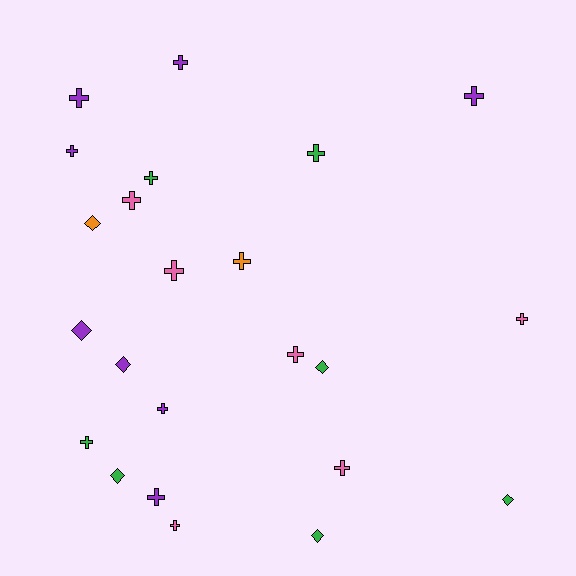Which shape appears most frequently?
Cross, with 16 objects.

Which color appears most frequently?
Purple, with 8 objects.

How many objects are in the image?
There are 23 objects.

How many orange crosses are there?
There is 1 orange cross.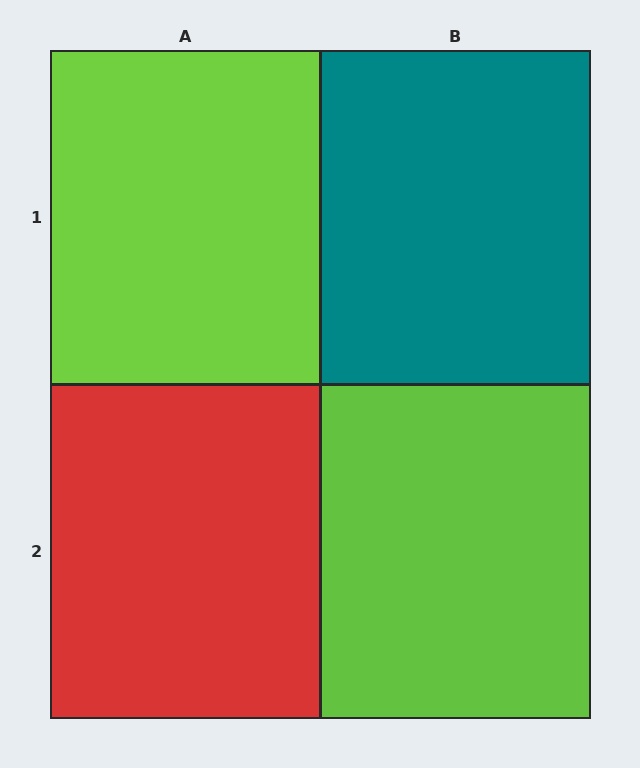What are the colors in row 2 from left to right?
Red, lime.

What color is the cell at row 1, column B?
Teal.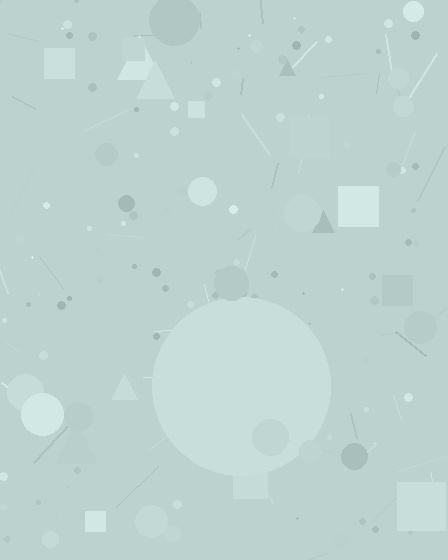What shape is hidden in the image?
A circle is hidden in the image.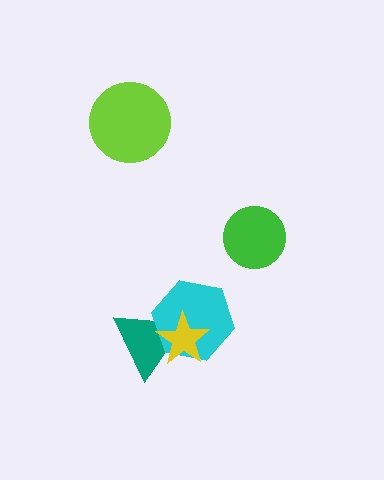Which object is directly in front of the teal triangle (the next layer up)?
The cyan hexagon is directly in front of the teal triangle.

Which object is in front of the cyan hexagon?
The yellow star is in front of the cyan hexagon.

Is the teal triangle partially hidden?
Yes, it is partially covered by another shape.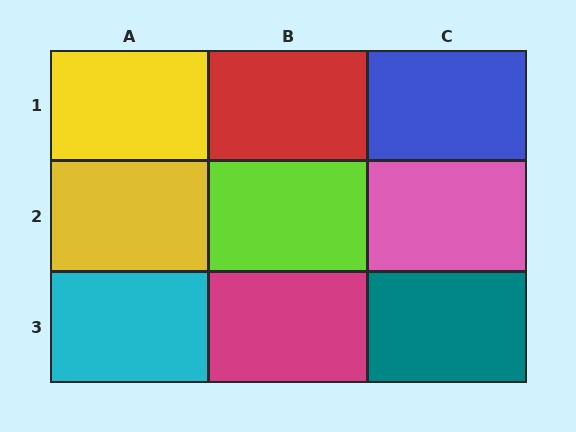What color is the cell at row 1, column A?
Yellow.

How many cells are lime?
1 cell is lime.